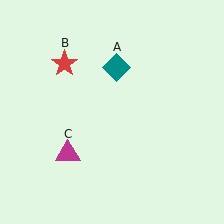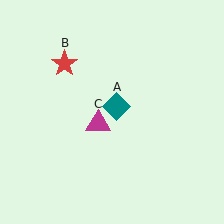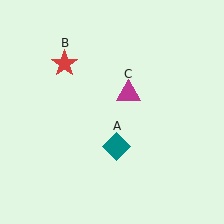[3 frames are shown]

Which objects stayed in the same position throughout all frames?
Red star (object B) remained stationary.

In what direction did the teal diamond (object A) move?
The teal diamond (object A) moved down.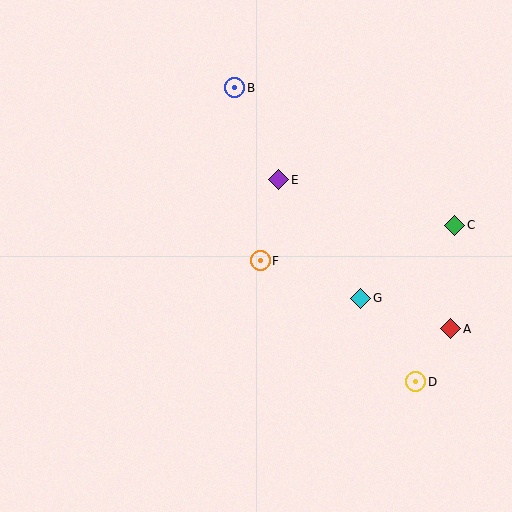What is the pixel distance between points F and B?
The distance between F and B is 175 pixels.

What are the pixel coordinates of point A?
Point A is at (451, 329).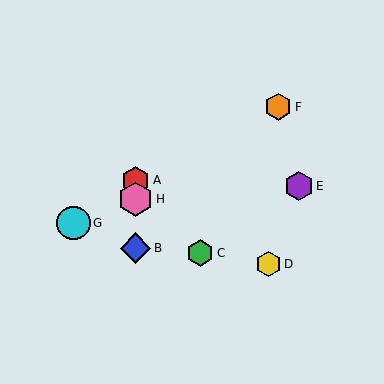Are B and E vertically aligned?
No, B is at x≈136 and E is at x≈299.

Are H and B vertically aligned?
Yes, both are at x≈136.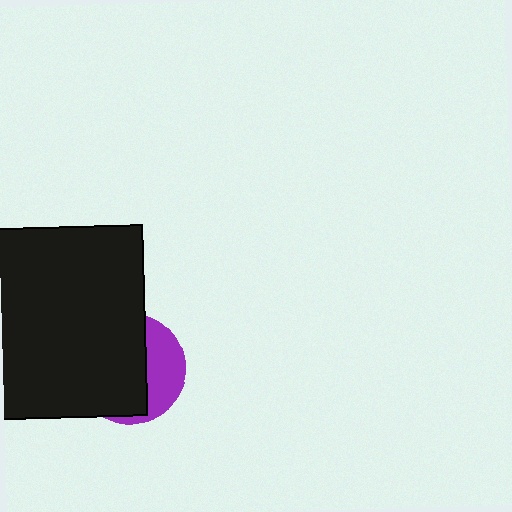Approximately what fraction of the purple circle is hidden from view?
Roughly 66% of the purple circle is hidden behind the black square.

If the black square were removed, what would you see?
You would see the complete purple circle.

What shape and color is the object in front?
The object in front is a black square.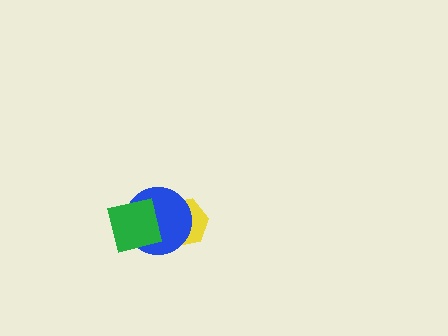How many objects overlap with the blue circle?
2 objects overlap with the blue circle.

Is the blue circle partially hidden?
Yes, it is partially covered by another shape.